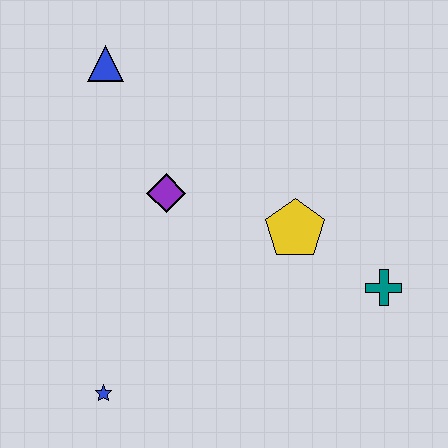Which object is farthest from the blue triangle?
The teal cross is farthest from the blue triangle.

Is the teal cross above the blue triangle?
No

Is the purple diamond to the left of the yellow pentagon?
Yes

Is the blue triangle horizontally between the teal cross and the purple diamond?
No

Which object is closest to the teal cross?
The yellow pentagon is closest to the teal cross.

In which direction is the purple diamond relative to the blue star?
The purple diamond is above the blue star.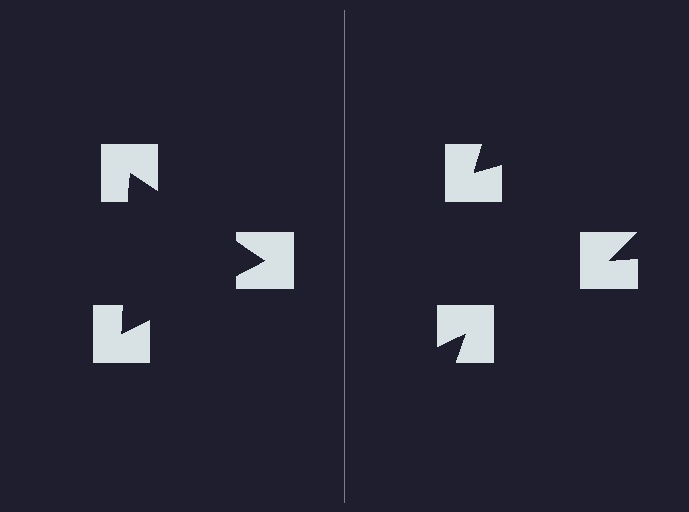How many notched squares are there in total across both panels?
6 — 3 on each side.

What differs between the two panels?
The notched squares are positioned identically on both sides; only the wedge orientations differ. On the left they align to a triangle; on the right they are misaligned.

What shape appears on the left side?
An illusory triangle.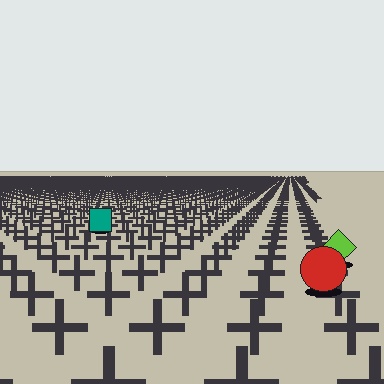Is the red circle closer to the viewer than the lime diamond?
Yes. The red circle is closer — you can tell from the texture gradient: the ground texture is coarser near it.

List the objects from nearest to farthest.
From nearest to farthest: the red circle, the lime diamond, the teal square.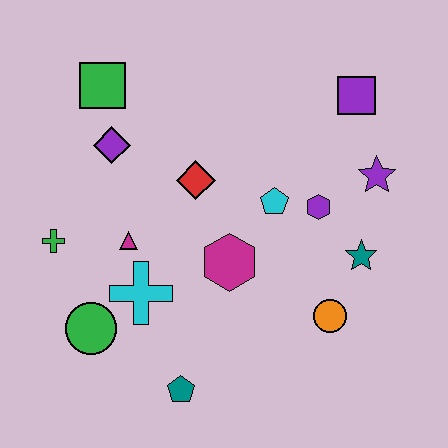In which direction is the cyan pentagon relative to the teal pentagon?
The cyan pentagon is above the teal pentagon.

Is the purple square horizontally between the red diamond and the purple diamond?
No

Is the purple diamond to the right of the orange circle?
No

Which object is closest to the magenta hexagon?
The cyan pentagon is closest to the magenta hexagon.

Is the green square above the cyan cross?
Yes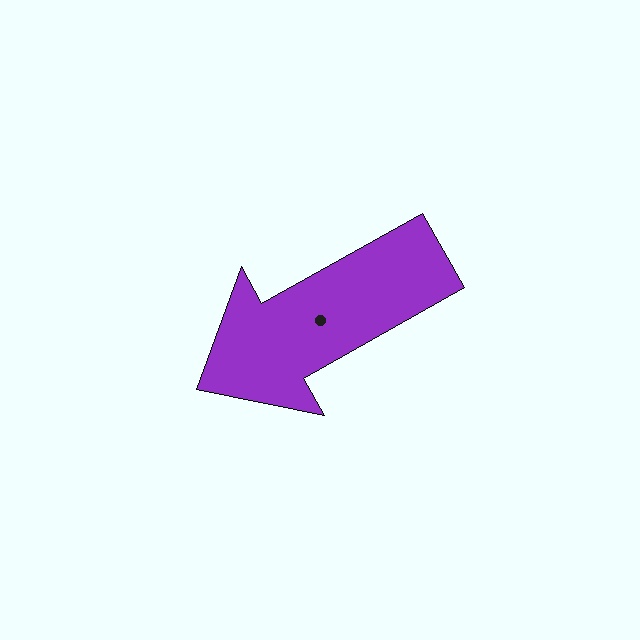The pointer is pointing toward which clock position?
Roughly 8 o'clock.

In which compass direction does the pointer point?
Southwest.